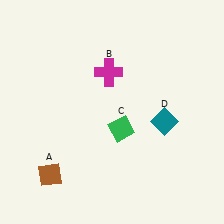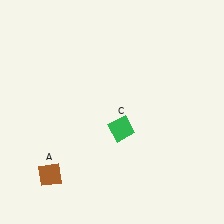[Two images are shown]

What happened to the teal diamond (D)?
The teal diamond (D) was removed in Image 2. It was in the bottom-right area of Image 1.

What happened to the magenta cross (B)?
The magenta cross (B) was removed in Image 2. It was in the top-left area of Image 1.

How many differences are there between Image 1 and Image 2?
There are 2 differences between the two images.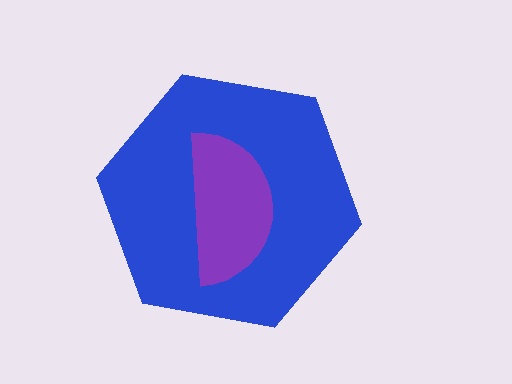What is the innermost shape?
The purple semicircle.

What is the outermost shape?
The blue hexagon.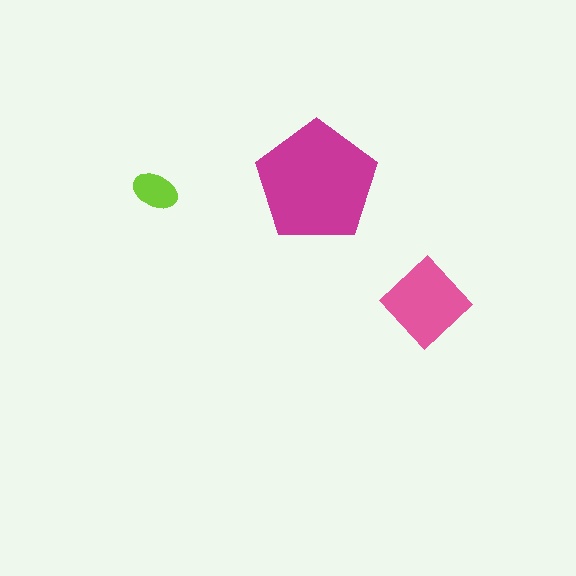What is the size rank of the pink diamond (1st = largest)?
2nd.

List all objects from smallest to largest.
The lime ellipse, the pink diamond, the magenta pentagon.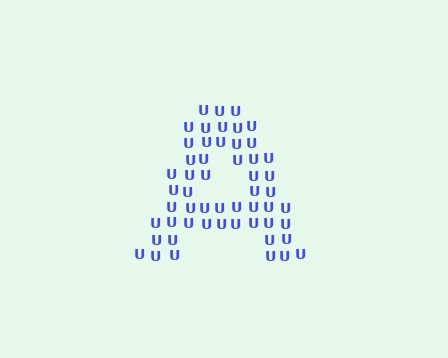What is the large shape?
The large shape is the letter A.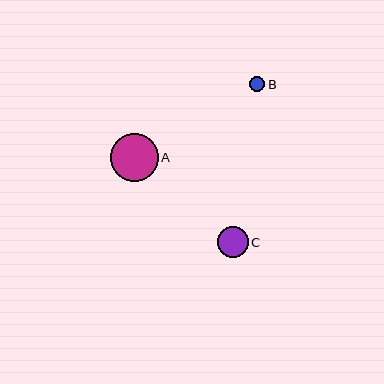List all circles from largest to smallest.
From largest to smallest: A, C, B.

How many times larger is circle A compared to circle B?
Circle A is approximately 3.1 times the size of circle B.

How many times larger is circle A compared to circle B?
Circle A is approximately 3.1 times the size of circle B.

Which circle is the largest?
Circle A is the largest with a size of approximately 48 pixels.